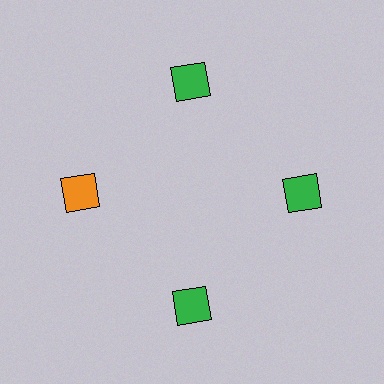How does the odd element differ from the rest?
It has a different color: orange instead of green.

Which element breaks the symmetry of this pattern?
The orange diamond at roughly the 9 o'clock position breaks the symmetry. All other shapes are green diamonds.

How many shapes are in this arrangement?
There are 4 shapes arranged in a ring pattern.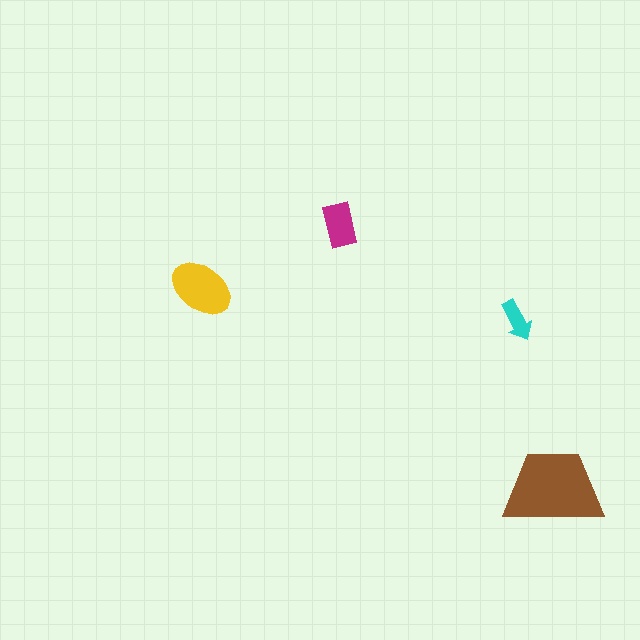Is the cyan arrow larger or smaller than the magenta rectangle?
Smaller.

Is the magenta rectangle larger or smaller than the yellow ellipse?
Smaller.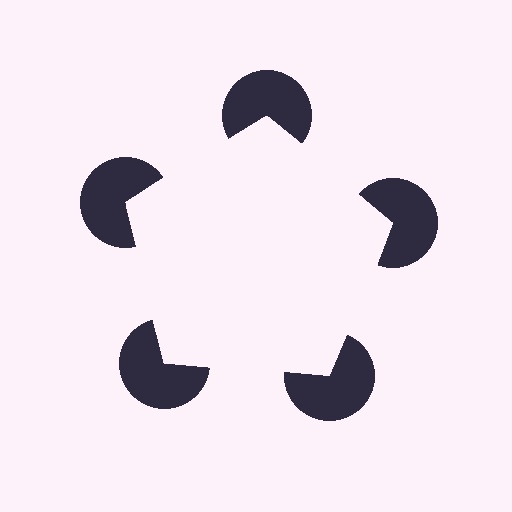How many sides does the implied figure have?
5 sides.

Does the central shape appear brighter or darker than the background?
It typically appears slightly brighter than the background, even though no actual brightness change is drawn.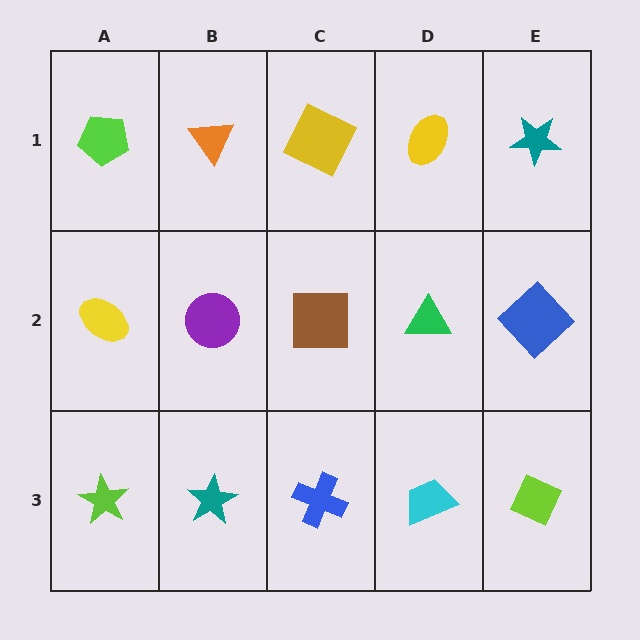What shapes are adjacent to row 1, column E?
A blue diamond (row 2, column E), a yellow ellipse (row 1, column D).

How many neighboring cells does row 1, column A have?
2.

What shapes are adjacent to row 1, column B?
A purple circle (row 2, column B), a lime pentagon (row 1, column A), a yellow square (row 1, column C).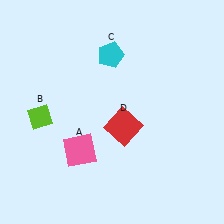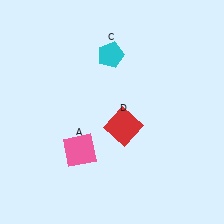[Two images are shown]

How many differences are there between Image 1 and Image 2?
There is 1 difference between the two images.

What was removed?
The lime diamond (B) was removed in Image 2.